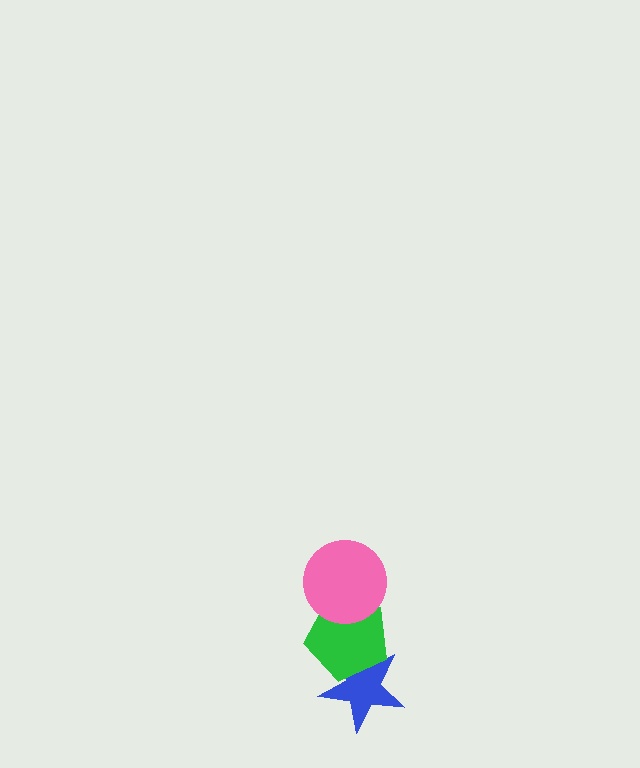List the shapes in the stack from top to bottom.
From top to bottom: the pink circle, the green pentagon, the blue star.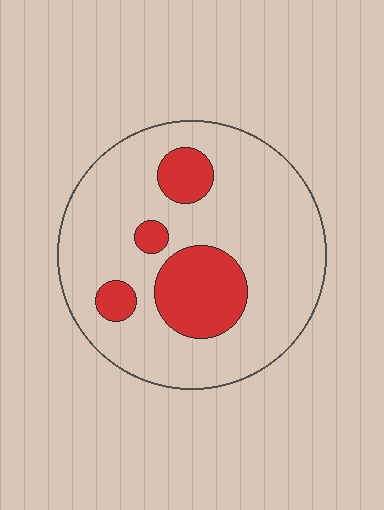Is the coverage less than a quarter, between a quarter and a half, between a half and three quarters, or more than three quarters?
Less than a quarter.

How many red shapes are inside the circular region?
4.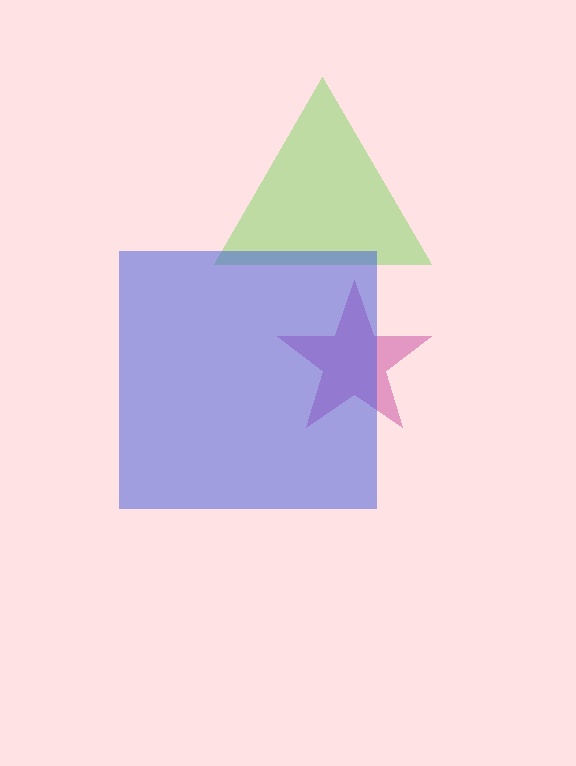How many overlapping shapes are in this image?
There are 3 overlapping shapes in the image.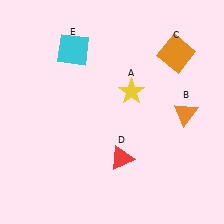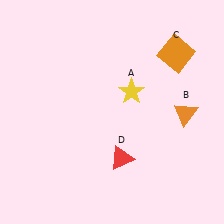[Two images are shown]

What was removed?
The cyan square (E) was removed in Image 2.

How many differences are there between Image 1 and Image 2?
There is 1 difference between the two images.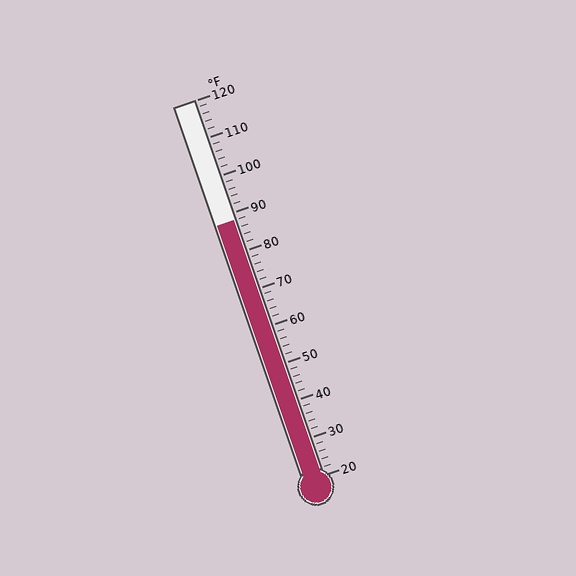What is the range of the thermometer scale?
The thermometer scale ranges from 20°F to 120°F.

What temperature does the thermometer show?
The thermometer shows approximately 88°F.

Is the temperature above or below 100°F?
The temperature is below 100°F.